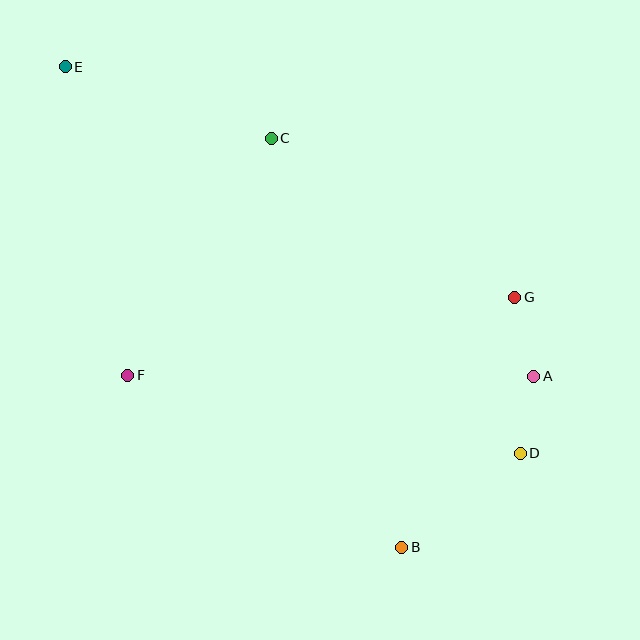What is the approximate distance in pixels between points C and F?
The distance between C and F is approximately 277 pixels.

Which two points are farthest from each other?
Points D and E are farthest from each other.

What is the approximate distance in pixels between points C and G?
The distance between C and G is approximately 291 pixels.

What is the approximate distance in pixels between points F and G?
The distance between F and G is approximately 395 pixels.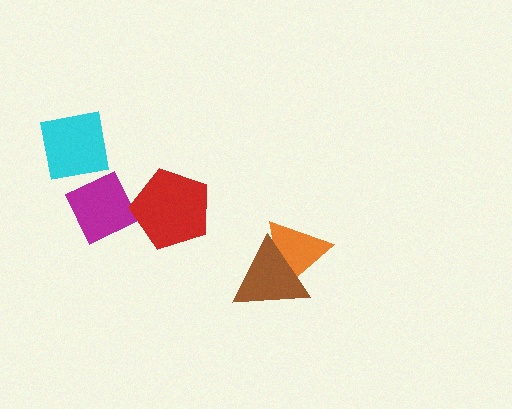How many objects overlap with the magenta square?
0 objects overlap with the magenta square.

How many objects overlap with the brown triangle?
1 object overlaps with the brown triangle.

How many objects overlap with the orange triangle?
1 object overlaps with the orange triangle.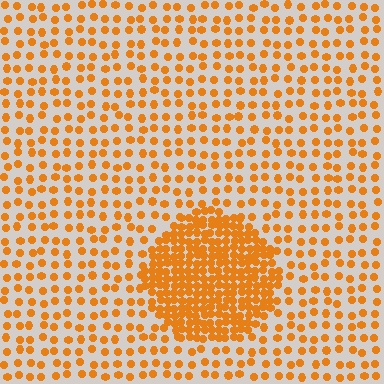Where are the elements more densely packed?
The elements are more densely packed inside the circle boundary.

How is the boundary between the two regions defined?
The boundary is defined by a change in element density (approximately 2.8x ratio). All elements are the same color, size, and shape.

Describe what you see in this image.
The image contains small orange elements arranged at two different densities. A circle-shaped region is visible where the elements are more densely packed than the surrounding area.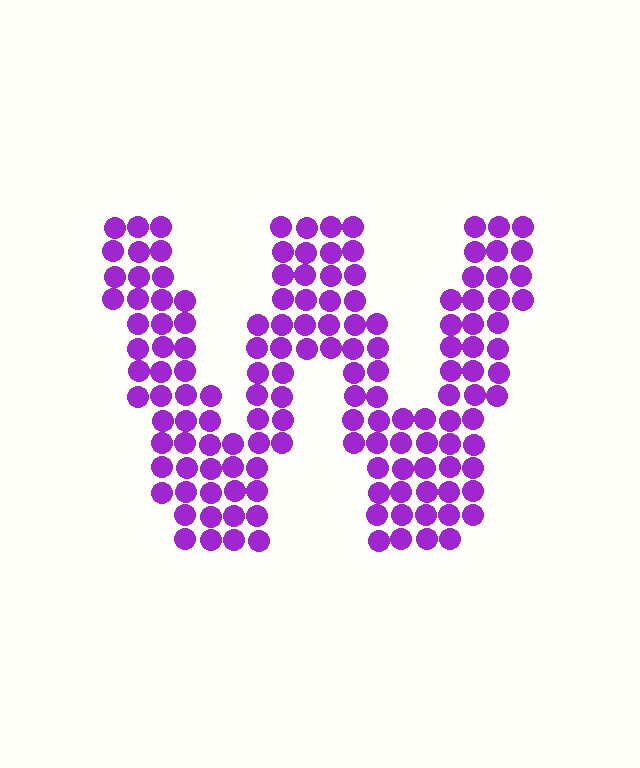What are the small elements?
The small elements are circles.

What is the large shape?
The large shape is the letter W.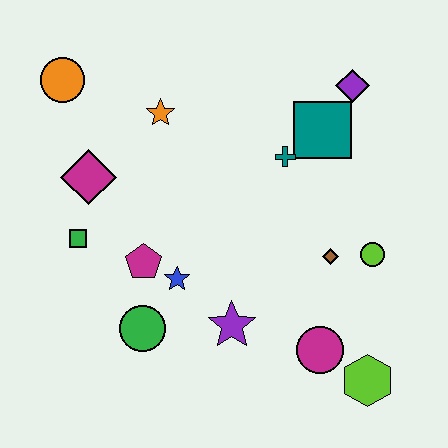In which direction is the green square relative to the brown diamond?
The green square is to the left of the brown diamond.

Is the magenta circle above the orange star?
No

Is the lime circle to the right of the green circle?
Yes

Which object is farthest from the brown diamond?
The orange circle is farthest from the brown diamond.